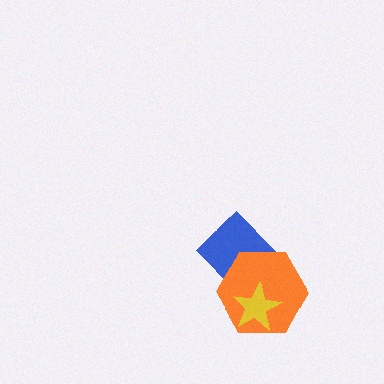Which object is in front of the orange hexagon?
The yellow star is in front of the orange hexagon.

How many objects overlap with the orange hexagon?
2 objects overlap with the orange hexagon.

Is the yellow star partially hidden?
No, no other shape covers it.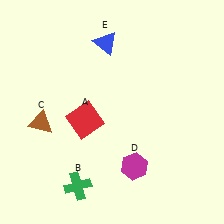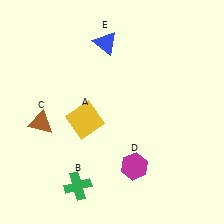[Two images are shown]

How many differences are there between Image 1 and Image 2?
There is 1 difference between the two images.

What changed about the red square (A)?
In Image 1, A is red. In Image 2, it changed to yellow.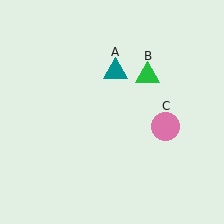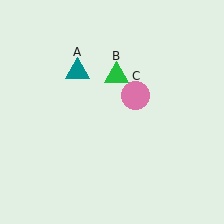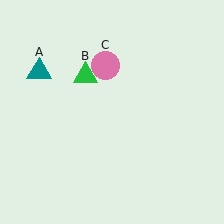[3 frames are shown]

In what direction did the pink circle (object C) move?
The pink circle (object C) moved up and to the left.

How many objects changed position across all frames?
3 objects changed position: teal triangle (object A), green triangle (object B), pink circle (object C).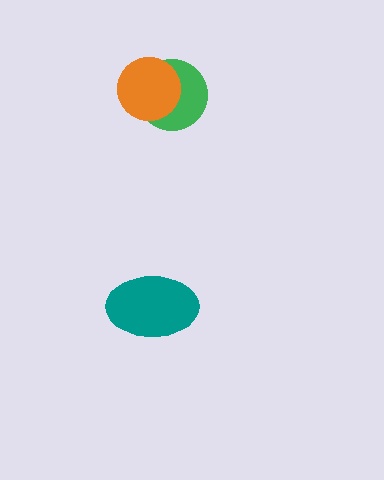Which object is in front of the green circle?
The orange circle is in front of the green circle.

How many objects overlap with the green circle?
1 object overlaps with the green circle.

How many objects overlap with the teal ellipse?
0 objects overlap with the teal ellipse.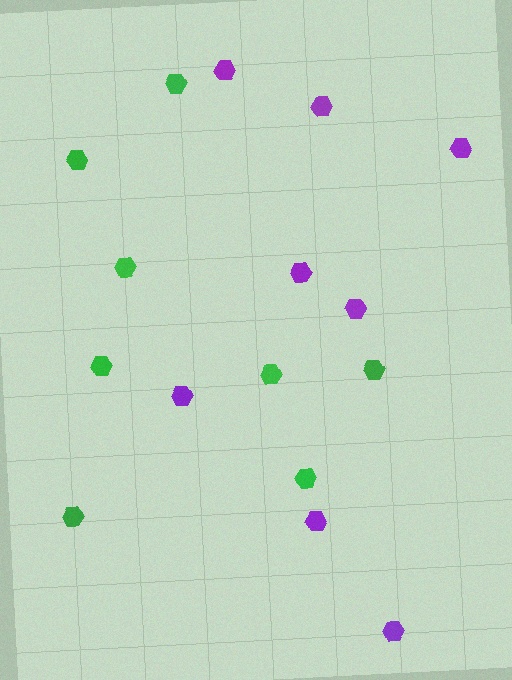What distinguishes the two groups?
There are 2 groups: one group of purple hexagons (8) and one group of green hexagons (8).